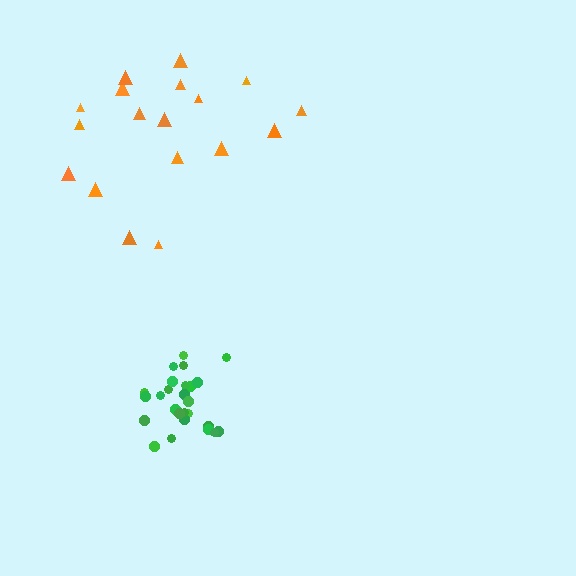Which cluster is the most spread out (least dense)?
Orange.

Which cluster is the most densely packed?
Green.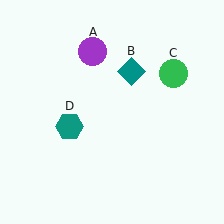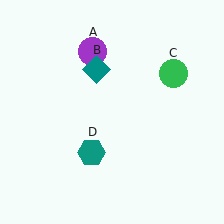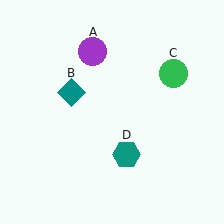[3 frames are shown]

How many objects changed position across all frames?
2 objects changed position: teal diamond (object B), teal hexagon (object D).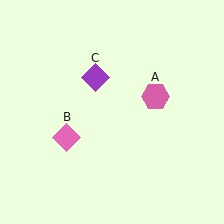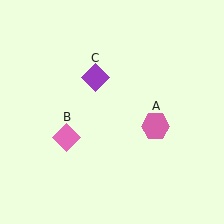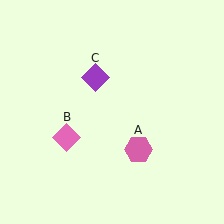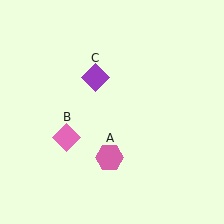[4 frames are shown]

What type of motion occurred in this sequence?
The pink hexagon (object A) rotated clockwise around the center of the scene.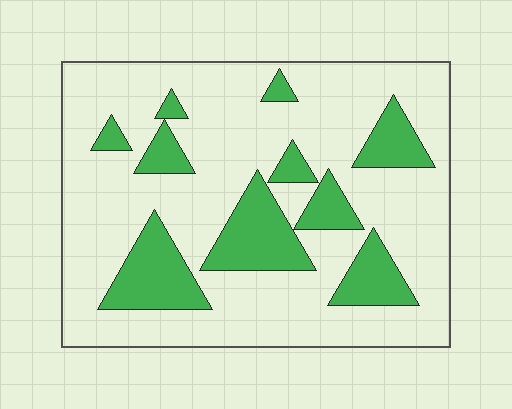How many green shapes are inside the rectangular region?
10.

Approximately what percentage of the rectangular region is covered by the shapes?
Approximately 25%.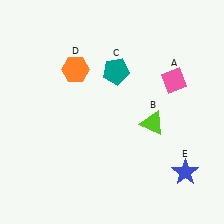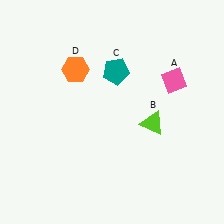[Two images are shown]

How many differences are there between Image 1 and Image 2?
There is 1 difference between the two images.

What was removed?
The blue star (E) was removed in Image 2.